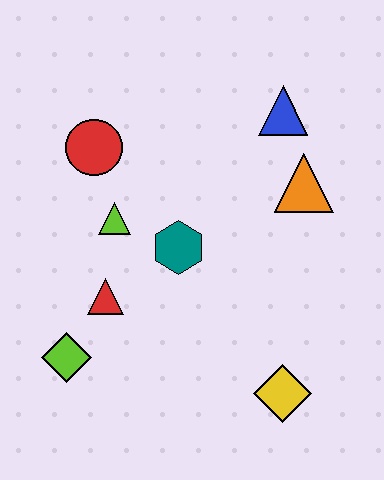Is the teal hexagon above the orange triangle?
No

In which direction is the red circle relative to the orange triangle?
The red circle is to the left of the orange triangle.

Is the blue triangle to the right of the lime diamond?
Yes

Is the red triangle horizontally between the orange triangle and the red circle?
Yes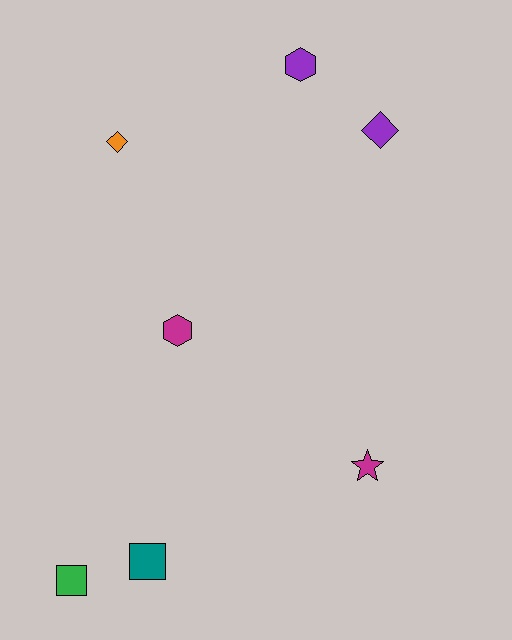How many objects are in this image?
There are 7 objects.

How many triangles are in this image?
There are no triangles.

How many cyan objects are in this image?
There are no cyan objects.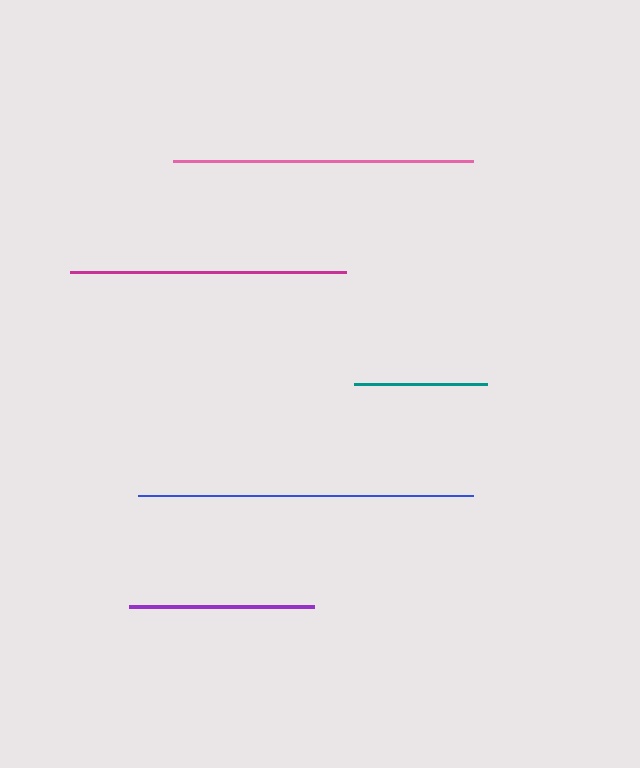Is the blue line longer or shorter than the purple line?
The blue line is longer than the purple line.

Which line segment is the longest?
The blue line is the longest at approximately 335 pixels.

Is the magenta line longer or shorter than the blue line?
The blue line is longer than the magenta line.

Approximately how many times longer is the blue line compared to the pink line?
The blue line is approximately 1.1 times the length of the pink line.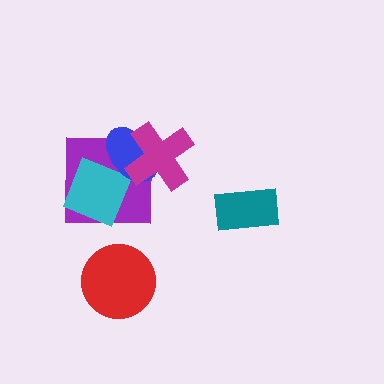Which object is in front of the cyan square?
The blue ellipse is in front of the cyan square.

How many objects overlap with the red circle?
0 objects overlap with the red circle.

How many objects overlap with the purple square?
3 objects overlap with the purple square.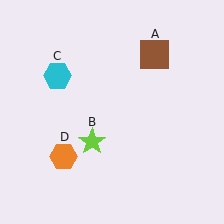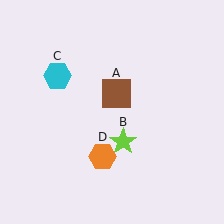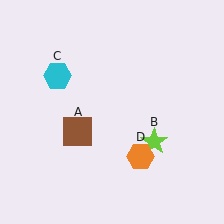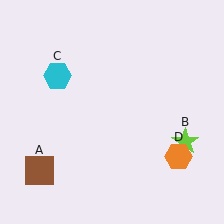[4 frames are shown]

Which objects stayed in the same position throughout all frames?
Cyan hexagon (object C) remained stationary.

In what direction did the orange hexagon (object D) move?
The orange hexagon (object D) moved right.